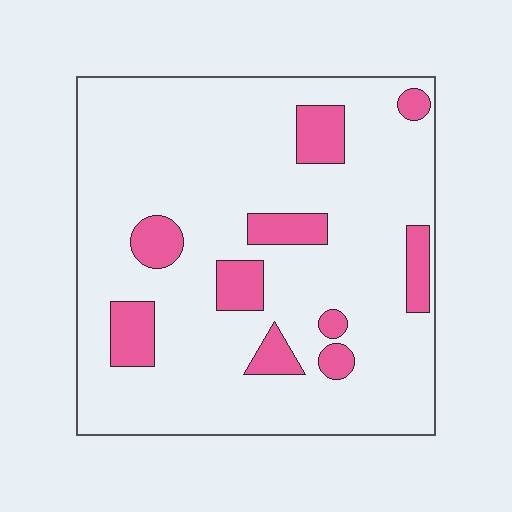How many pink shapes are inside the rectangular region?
10.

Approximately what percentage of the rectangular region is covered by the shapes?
Approximately 15%.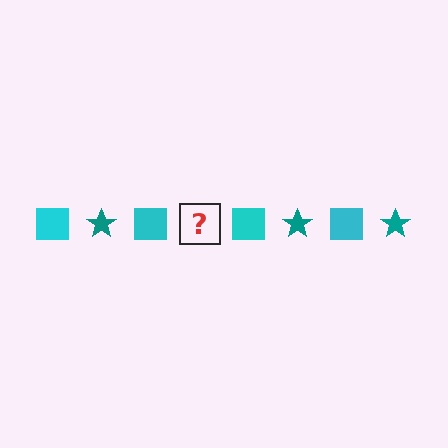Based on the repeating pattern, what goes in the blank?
The blank should be a teal star.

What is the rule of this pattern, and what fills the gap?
The rule is that the pattern alternates between cyan square and teal star. The gap should be filled with a teal star.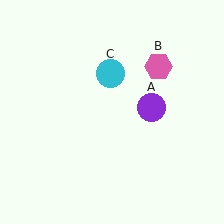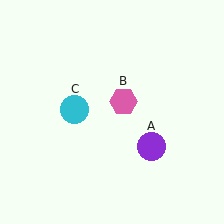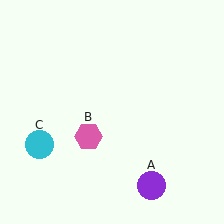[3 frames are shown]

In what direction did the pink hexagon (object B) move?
The pink hexagon (object B) moved down and to the left.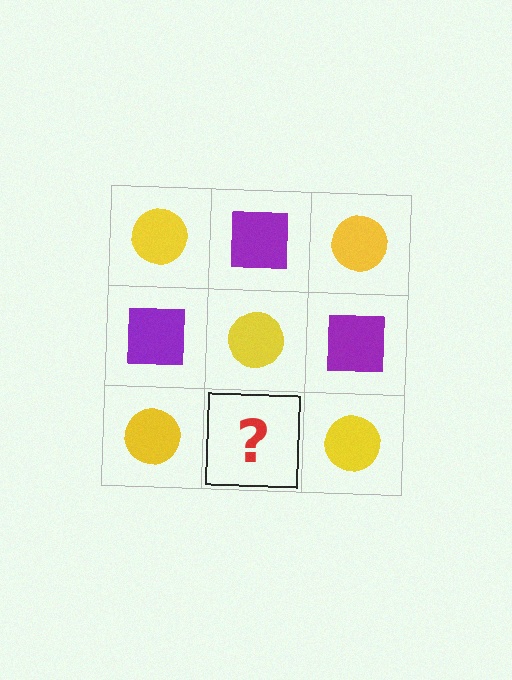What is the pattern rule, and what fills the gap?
The rule is that it alternates yellow circle and purple square in a checkerboard pattern. The gap should be filled with a purple square.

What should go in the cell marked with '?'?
The missing cell should contain a purple square.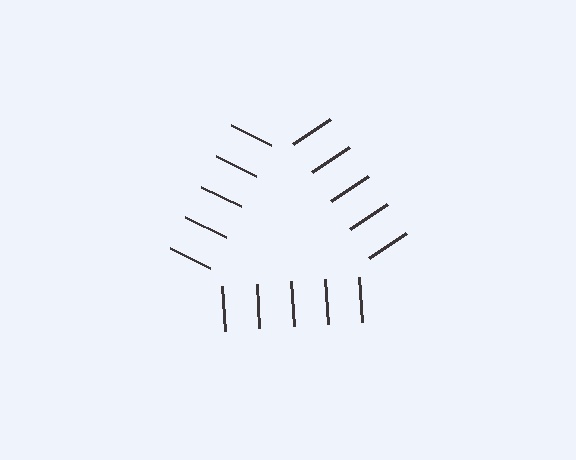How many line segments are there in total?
15 — 5 along each of the 3 edges.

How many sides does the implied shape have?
3 sides — the line-ends trace a triangle.